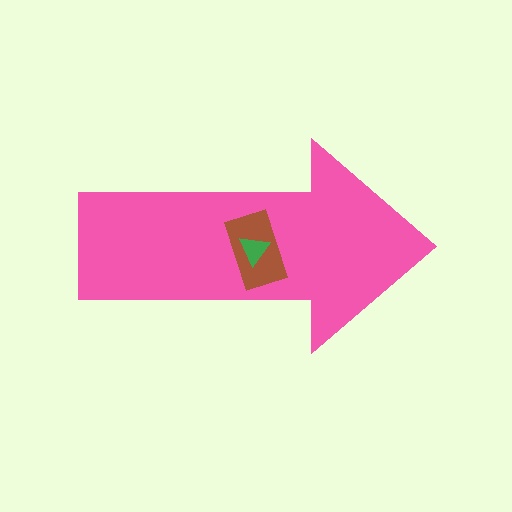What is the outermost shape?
The pink arrow.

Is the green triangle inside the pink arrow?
Yes.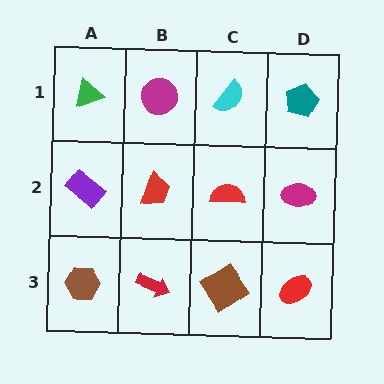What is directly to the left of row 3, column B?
A brown hexagon.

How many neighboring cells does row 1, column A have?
2.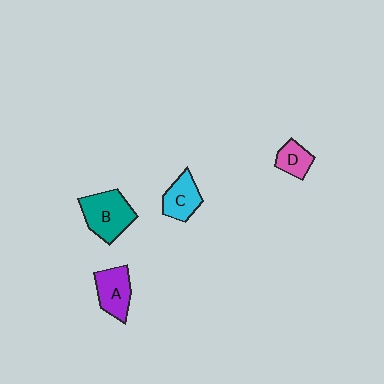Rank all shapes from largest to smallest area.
From largest to smallest: B (teal), A (purple), C (cyan), D (pink).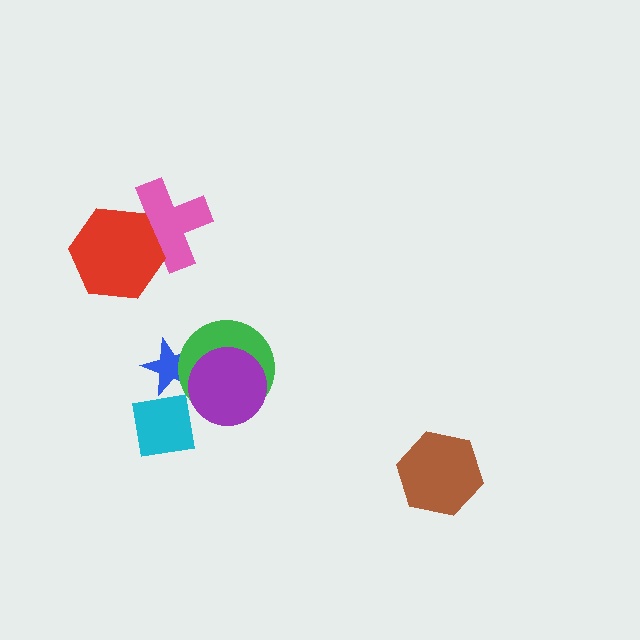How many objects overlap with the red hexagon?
1 object overlaps with the red hexagon.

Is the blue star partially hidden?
Yes, it is partially covered by another shape.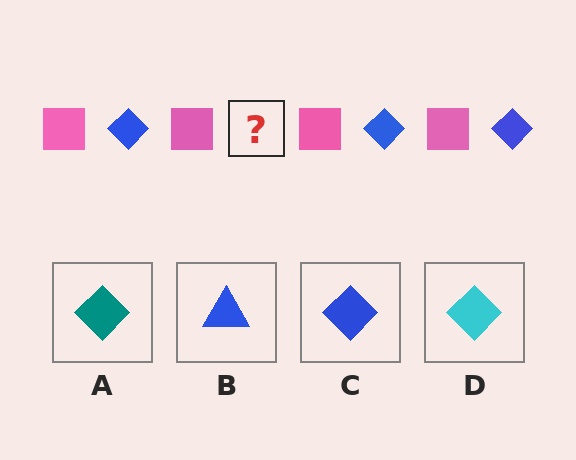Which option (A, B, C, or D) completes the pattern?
C.